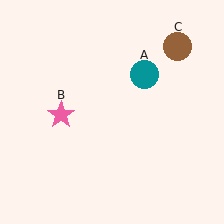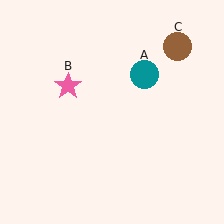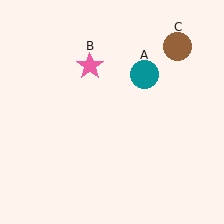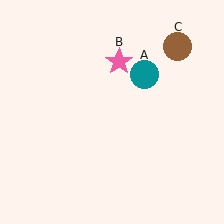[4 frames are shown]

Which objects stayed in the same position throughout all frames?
Teal circle (object A) and brown circle (object C) remained stationary.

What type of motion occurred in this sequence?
The pink star (object B) rotated clockwise around the center of the scene.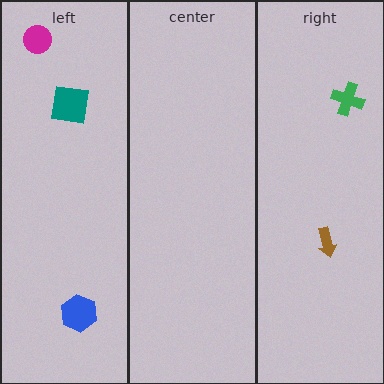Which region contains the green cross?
The right region.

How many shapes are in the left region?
3.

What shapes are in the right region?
The brown arrow, the green cross.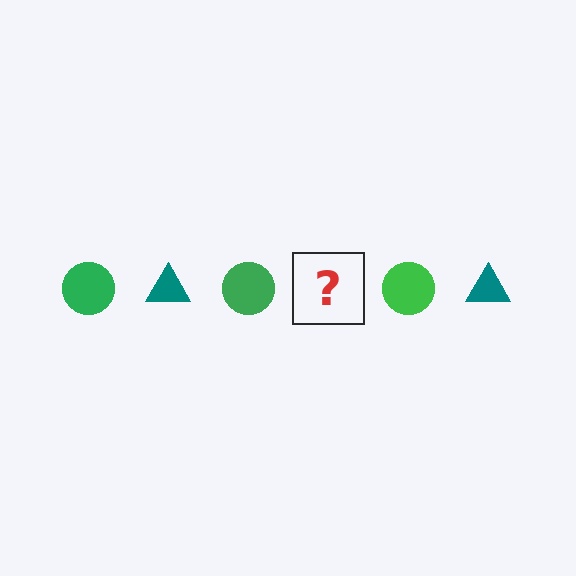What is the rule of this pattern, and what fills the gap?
The rule is that the pattern alternates between green circle and teal triangle. The gap should be filled with a teal triangle.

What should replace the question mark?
The question mark should be replaced with a teal triangle.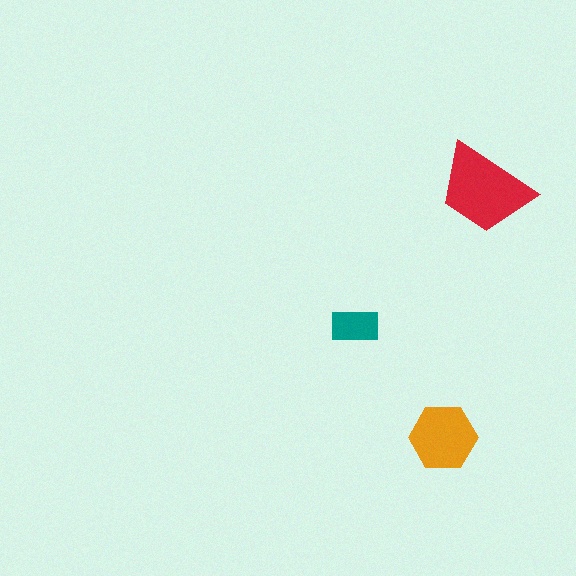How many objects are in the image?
There are 3 objects in the image.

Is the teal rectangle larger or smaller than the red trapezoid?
Smaller.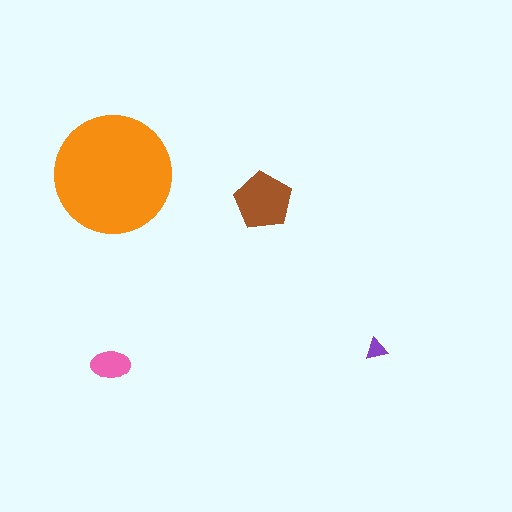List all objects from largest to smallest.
The orange circle, the brown pentagon, the pink ellipse, the purple triangle.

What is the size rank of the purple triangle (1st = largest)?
4th.